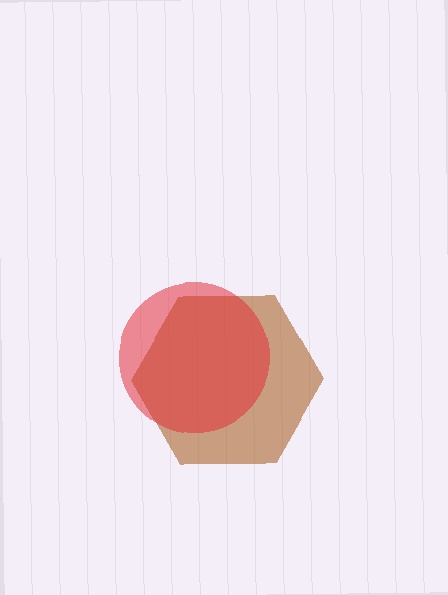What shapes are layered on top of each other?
The layered shapes are: a brown hexagon, a red circle.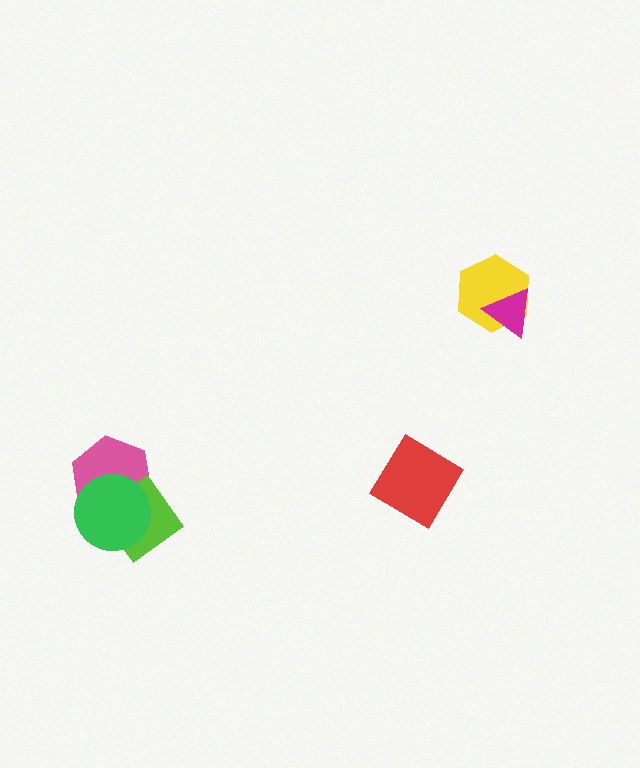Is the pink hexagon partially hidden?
Yes, it is partially covered by another shape.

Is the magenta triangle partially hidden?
No, no other shape covers it.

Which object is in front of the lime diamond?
The green circle is in front of the lime diamond.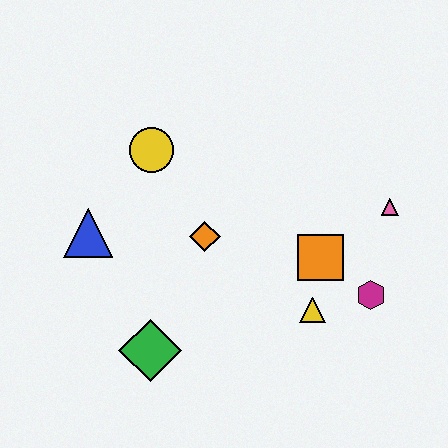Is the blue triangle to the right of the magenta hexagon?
No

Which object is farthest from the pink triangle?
The blue triangle is farthest from the pink triangle.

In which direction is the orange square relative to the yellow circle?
The orange square is to the right of the yellow circle.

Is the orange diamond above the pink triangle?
No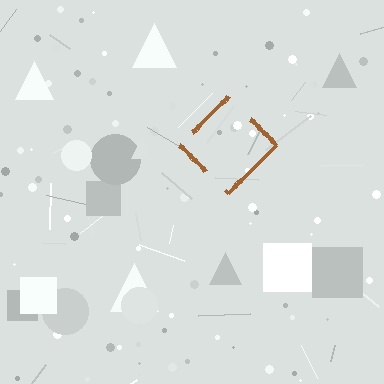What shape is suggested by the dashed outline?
The dashed outline suggests a diamond.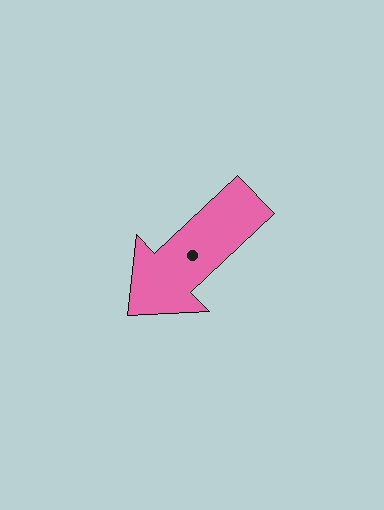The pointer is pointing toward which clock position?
Roughly 8 o'clock.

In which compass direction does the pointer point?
Southwest.